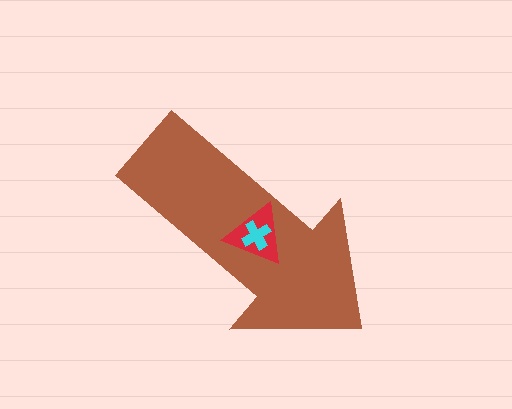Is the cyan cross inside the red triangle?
Yes.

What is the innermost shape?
The cyan cross.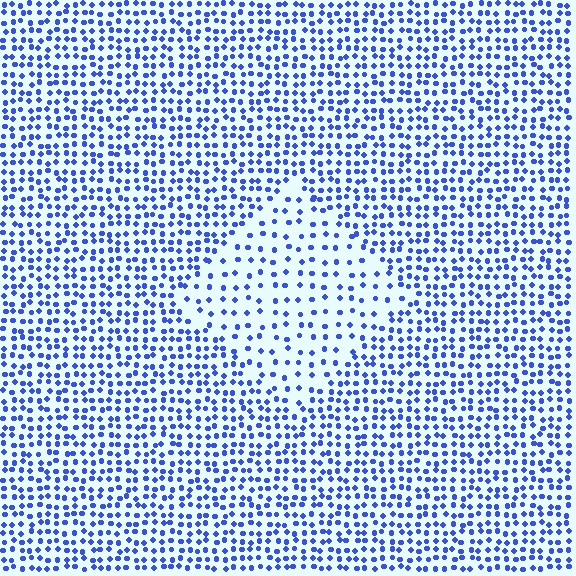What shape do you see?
I see a diamond.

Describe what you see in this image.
The image contains small blue elements arranged at two different densities. A diamond-shaped region is visible where the elements are less densely packed than the surrounding area.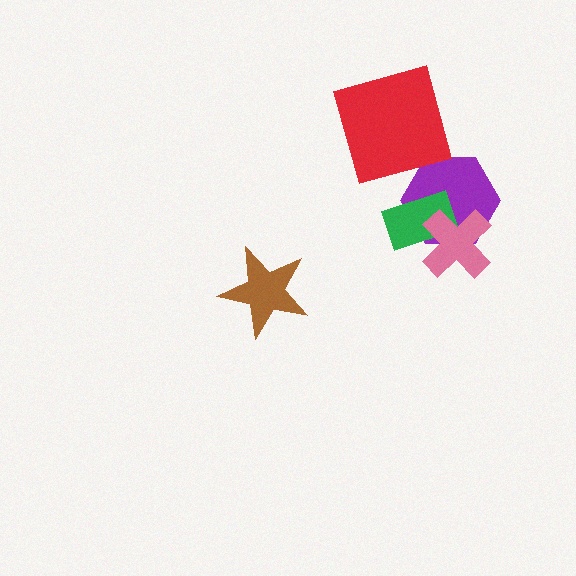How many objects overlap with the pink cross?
2 objects overlap with the pink cross.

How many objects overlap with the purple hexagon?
2 objects overlap with the purple hexagon.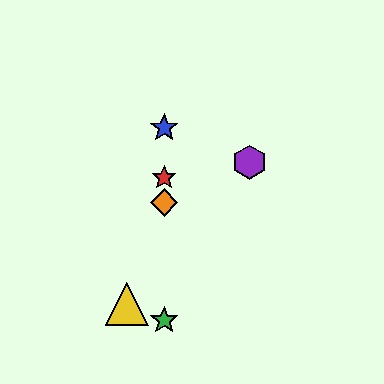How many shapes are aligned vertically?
4 shapes (the red star, the blue star, the green star, the orange diamond) are aligned vertically.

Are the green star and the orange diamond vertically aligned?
Yes, both are at x≈164.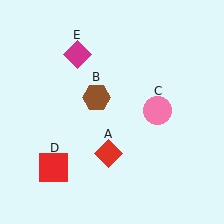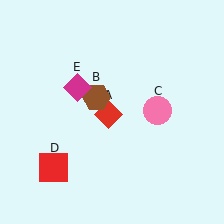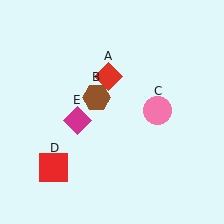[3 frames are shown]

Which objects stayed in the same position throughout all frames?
Brown hexagon (object B) and pink circle (object C) and red square (object D) remained stationary.